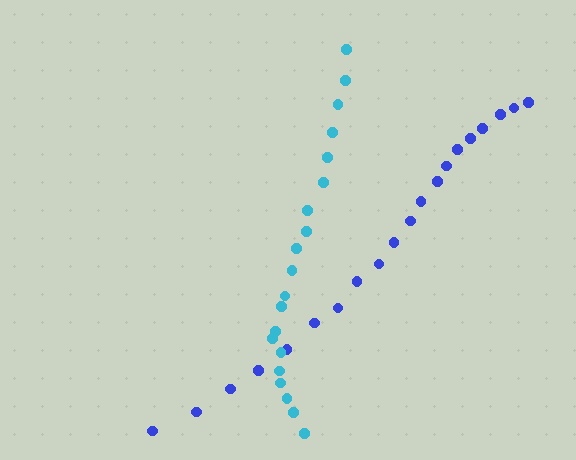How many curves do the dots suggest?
There are 2 distinct paths.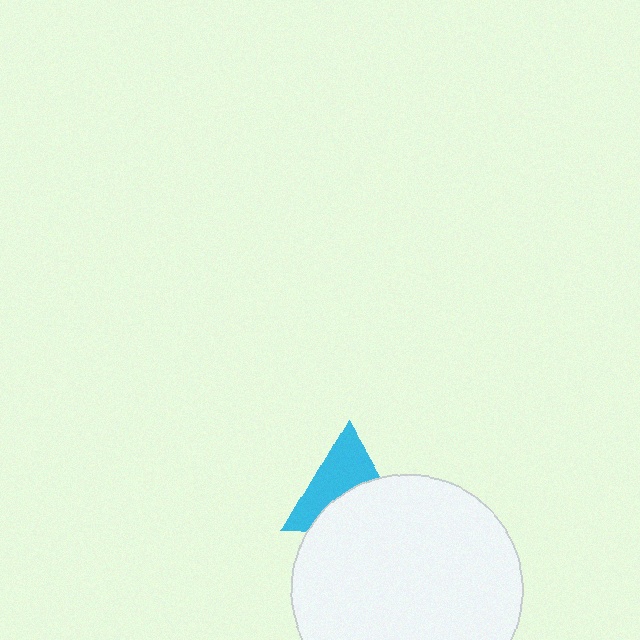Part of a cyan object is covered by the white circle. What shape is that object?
It is a triangle.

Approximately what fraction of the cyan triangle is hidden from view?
Roughly 48% of the cyan triangle is hidden behind the white circle.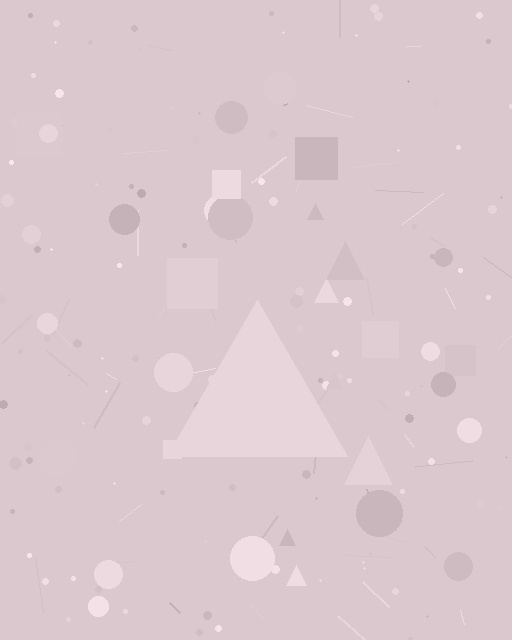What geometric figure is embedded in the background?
A triangle is embedded in the background.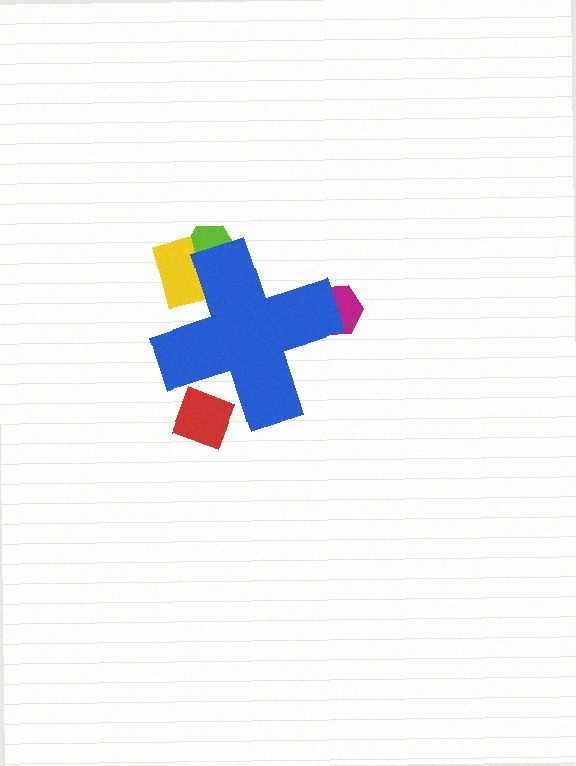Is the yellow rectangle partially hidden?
Yes, the yellow rectangle is partially hidden behind the blue cross.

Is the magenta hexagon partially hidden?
Yes, the magenta hexagon is partially hidden behind the blue cross.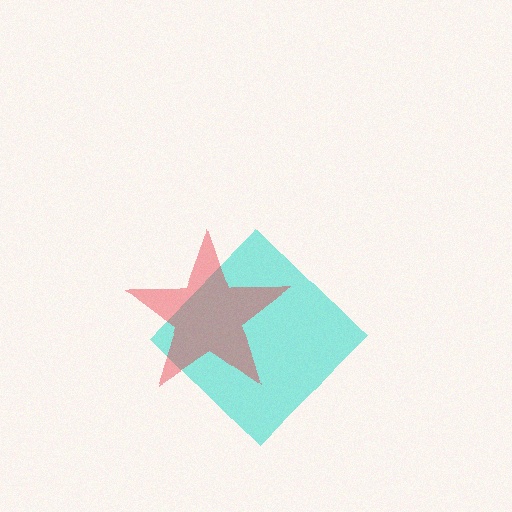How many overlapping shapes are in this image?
There are 2 overlapping shapes in the image.